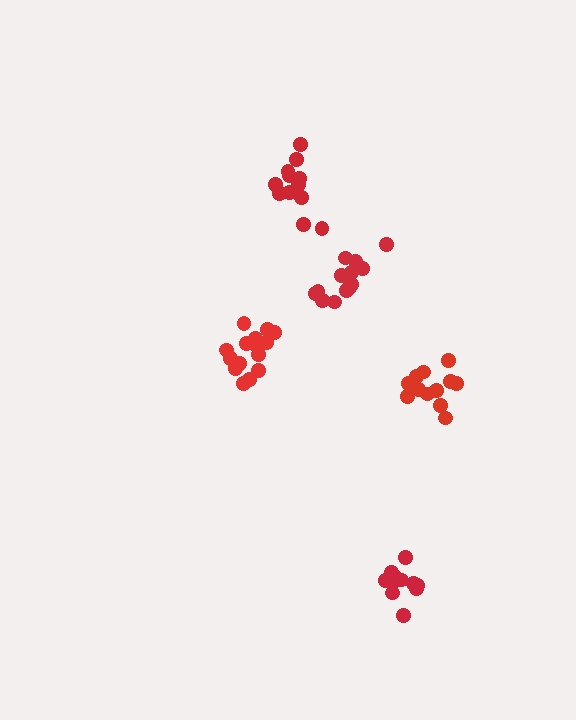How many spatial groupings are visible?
There are 5 spatial groupings.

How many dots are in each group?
Group 1: 14 dots, Group 2: 12 dots, Group 3: 15 dots, Group 4: 12 dots, Group 5: 11 dots (64 total).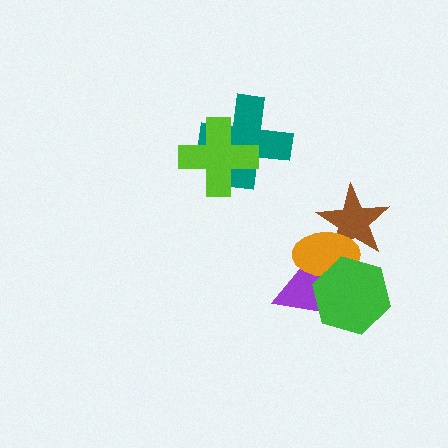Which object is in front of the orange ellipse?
The green hexagon is in front of the orange ellipse.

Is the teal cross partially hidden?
Yes, it is partially covered by another shape.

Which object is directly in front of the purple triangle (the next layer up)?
The orange ellipse is directly in front of the purple triangle.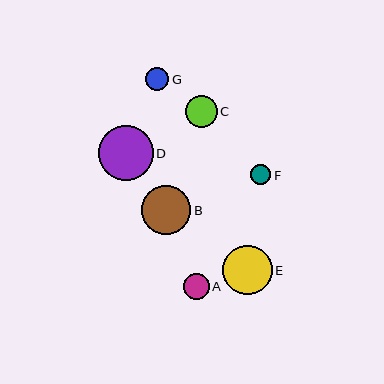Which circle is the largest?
Circle D is the largest with a size of approximately 55 pixels.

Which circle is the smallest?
Circle F is the smallest with a size of approximately 20 pixels.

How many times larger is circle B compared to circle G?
Circle B is approximately 2.1 times the size of circle G.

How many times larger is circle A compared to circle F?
Circle A is approximately 1.3 times the size of circle F.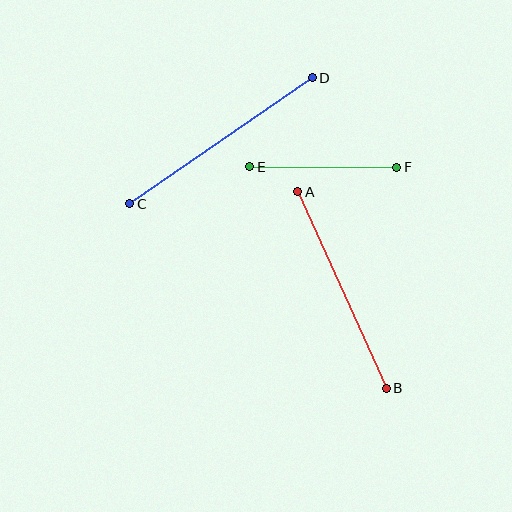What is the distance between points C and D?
The distance is approximately 221 pixels.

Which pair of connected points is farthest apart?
Points C and D are farthest apart.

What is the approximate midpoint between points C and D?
The midpoint is at approximately (221, 141) pixels.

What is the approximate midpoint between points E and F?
The midpoint is at approximately (323, 167) pixels.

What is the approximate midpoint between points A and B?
The midpoint is at approximately (342, 290) pixels.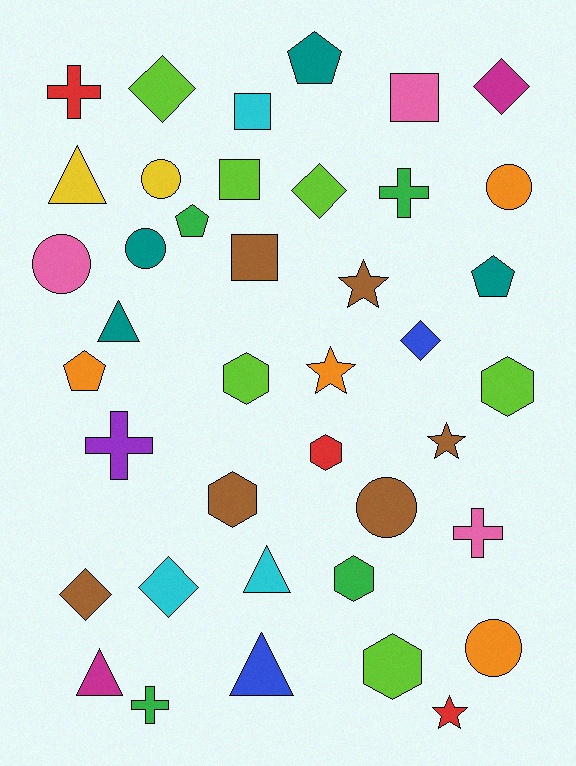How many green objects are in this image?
There are 4 green objects.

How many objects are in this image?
There are 40 objects.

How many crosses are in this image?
There are 5 crosses.